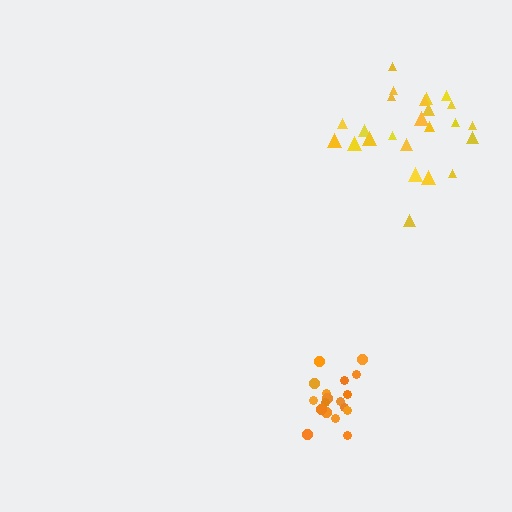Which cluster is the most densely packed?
Orange.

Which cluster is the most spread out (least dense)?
Yellow.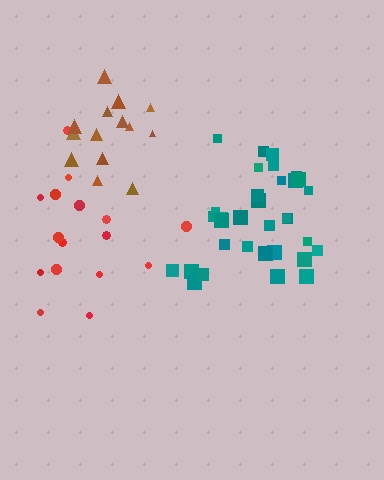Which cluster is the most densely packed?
Teal.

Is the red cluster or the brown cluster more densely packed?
Brown.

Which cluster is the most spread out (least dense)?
Red.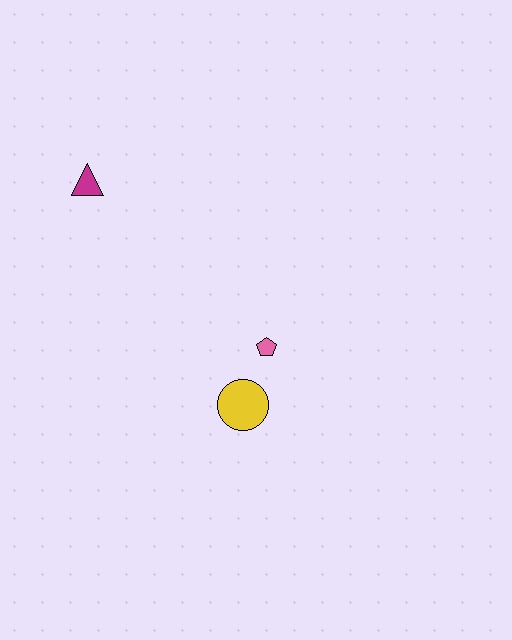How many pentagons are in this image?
There is 1 pentagon.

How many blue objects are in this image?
There are no blue objects.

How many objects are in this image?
There are 3 objects.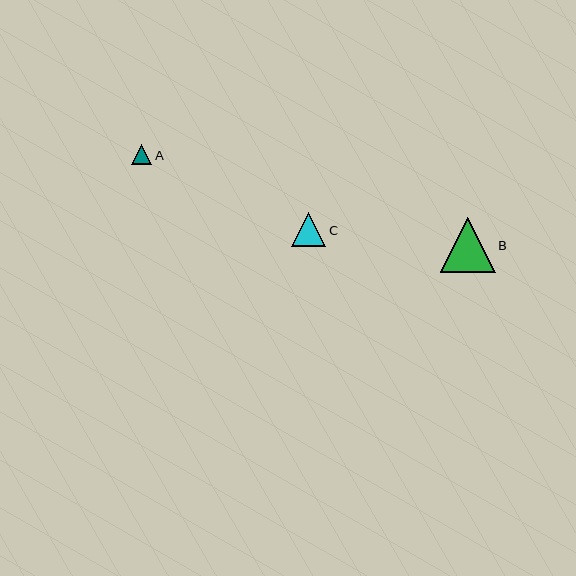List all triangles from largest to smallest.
From largest to smallest: B, C, A.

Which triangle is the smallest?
Triangle A is the smallest with a size of approximately 20 pixels.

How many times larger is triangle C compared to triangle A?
Triangle C is approximately 1.7 times the size of triangle A.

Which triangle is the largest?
Triangle B is the largest with a size of approximately 55 pixels.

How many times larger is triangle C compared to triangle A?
Triangle C is approximately 1.7 times the size of triangle A.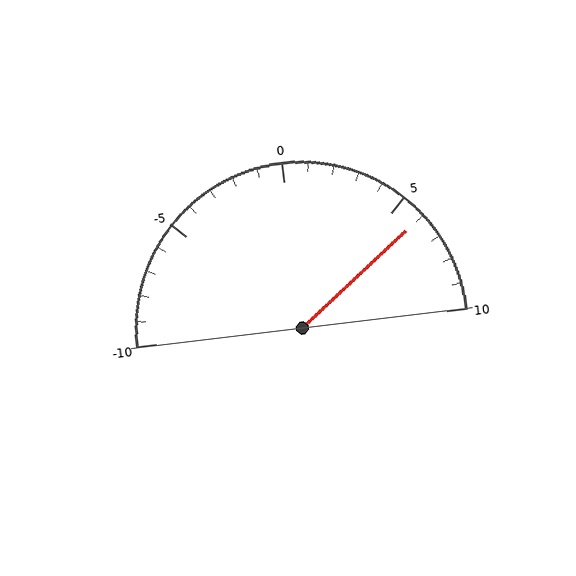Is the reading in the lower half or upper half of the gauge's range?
The reading is in the upper half of the range (-10 to 10).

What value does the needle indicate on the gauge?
The needle indicates approximately 6.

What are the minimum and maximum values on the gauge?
The gauge ranges from -10 to 10.